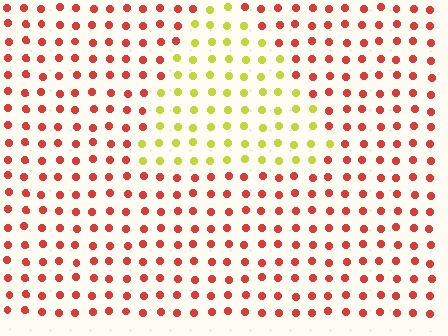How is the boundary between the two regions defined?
The boundary is defined purely by a slight shift in hue (about 67 degrees). Spacing, size, and orientation are identical on both sides.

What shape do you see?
I see a triangle.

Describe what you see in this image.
The image is filled with small red elements in a uniform arrangement. A triangle-shaped region is visible where the elements are tinted to a slightly different hue, forming a subtle color boundary.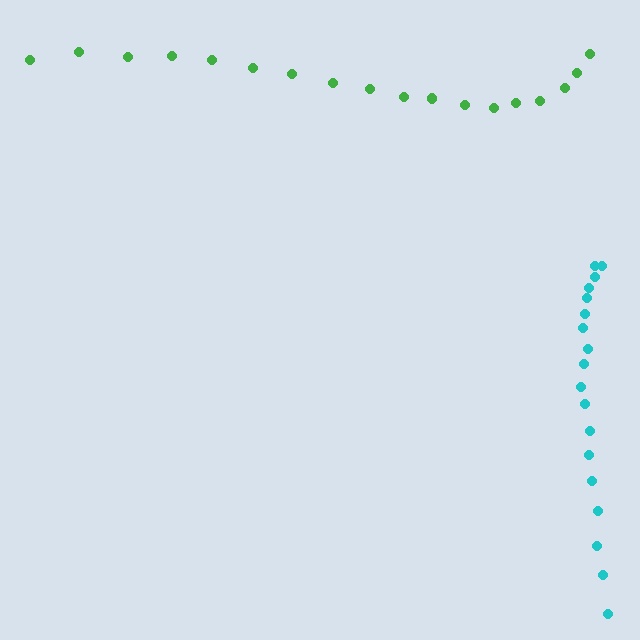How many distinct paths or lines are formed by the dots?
There are 2 distinct paths.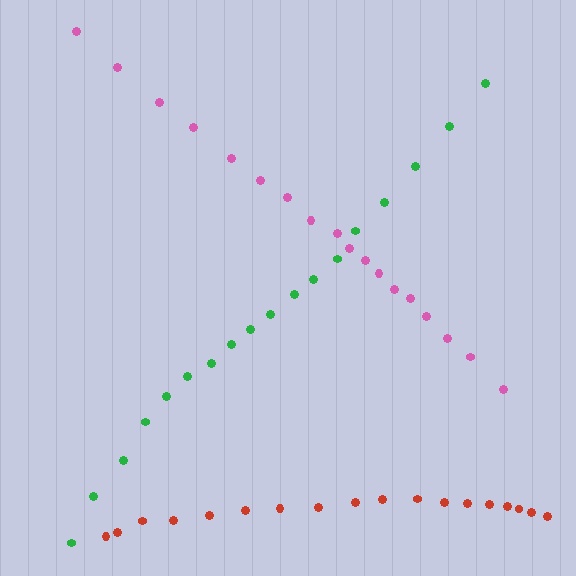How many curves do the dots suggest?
There are 3 distinct paths.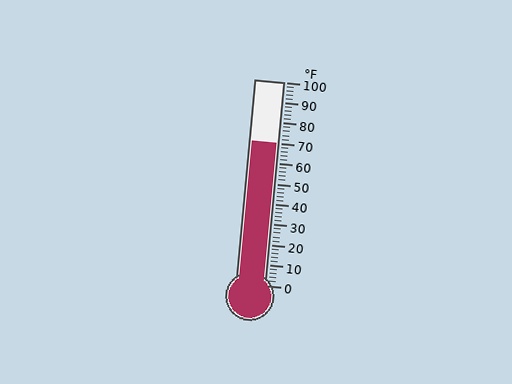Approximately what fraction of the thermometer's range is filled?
The thermometer is filled to approximately 70% of its range.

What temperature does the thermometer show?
The thermometer shows approximately 70°F.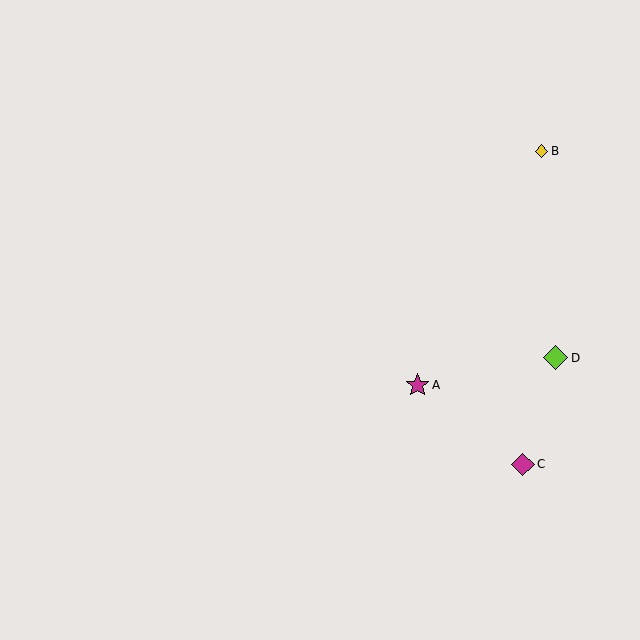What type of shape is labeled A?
Shape A is a magenta star.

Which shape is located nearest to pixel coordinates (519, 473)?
The magenta diamond (labeled C) at (523, 464) is nearest to that location.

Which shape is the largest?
The lime diamond (labeled D) is the largest.